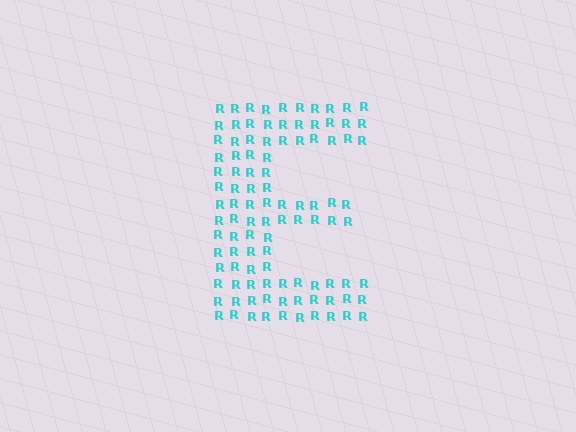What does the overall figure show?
The overall figure shows the letter E.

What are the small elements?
The small elements are letter R's.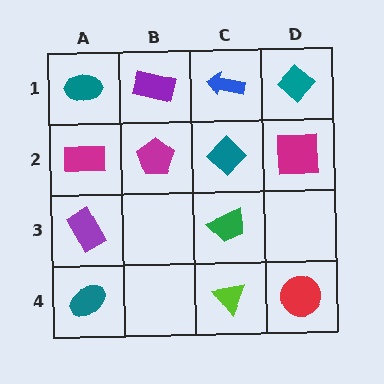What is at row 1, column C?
A blue arrow.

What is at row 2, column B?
A magenta pentagon.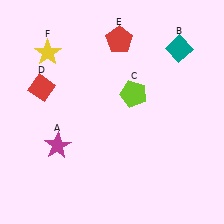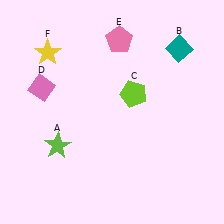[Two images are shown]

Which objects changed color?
A changed from magenta to lime. D changed from red to pink. E changed from red to pink.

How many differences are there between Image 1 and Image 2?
There are 3 differences between the two images.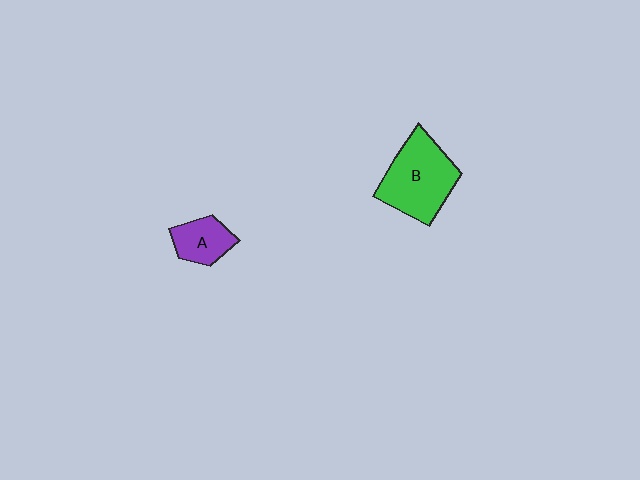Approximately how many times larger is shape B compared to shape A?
Approximately 2.1 times.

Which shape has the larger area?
Shape B (green).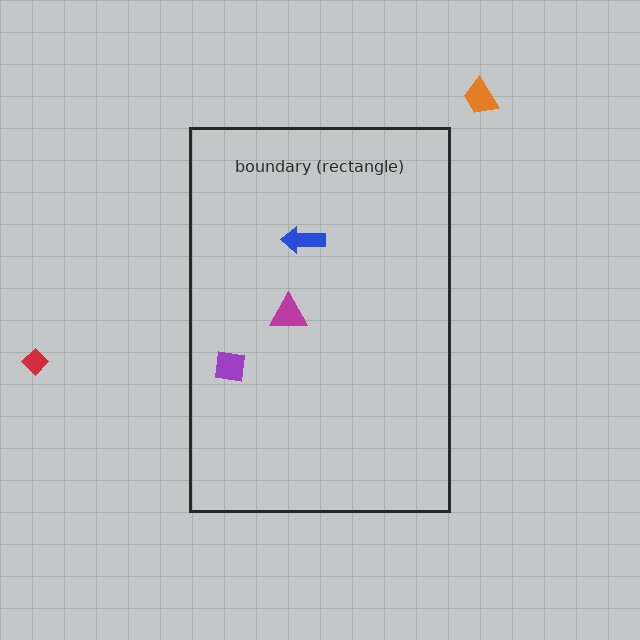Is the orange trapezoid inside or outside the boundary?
Outside.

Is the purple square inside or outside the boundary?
Inside.